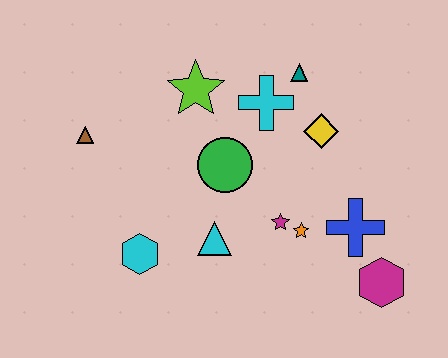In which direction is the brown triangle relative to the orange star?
The brown triangle is to the left of the orange star.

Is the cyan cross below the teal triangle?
Yes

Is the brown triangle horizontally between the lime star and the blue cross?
No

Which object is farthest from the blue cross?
The brown triangle is farthest from the blue cross.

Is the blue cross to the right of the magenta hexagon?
No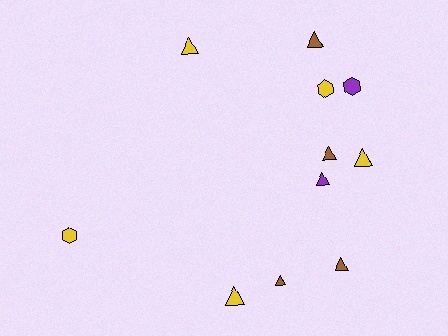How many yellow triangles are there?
There are 3 yellow triangles.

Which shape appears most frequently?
Triangle, with 8 objects.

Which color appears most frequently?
Yellow, with 5 objects.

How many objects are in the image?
There are 11 objects.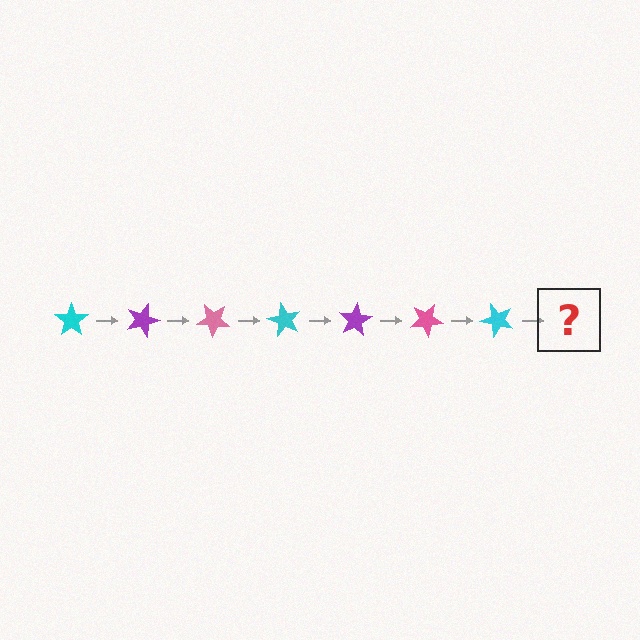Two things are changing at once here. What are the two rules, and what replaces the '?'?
The two rules are that it rotates 20 degrees each step and the color cycles through cyan, purple, and pink. The '?' should be a purple star, rotated 140 degrees from the start.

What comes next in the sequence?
The next element should be a purple star, rotated 140 degrees from the start.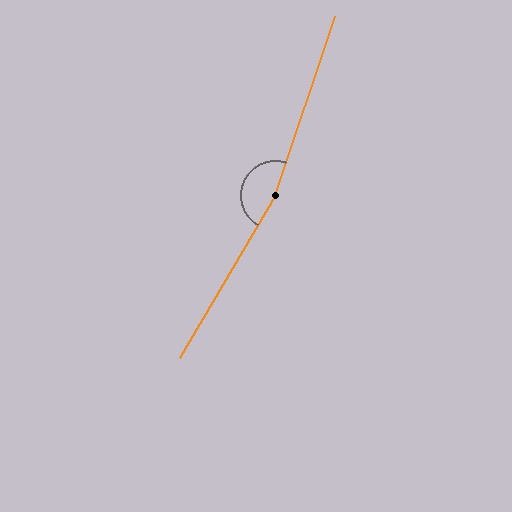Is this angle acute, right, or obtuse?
It is obtuse.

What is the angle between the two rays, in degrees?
Approximately 168 degrees.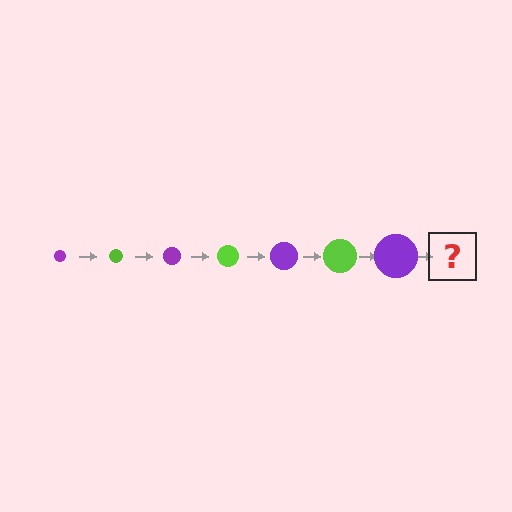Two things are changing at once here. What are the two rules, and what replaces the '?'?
The two rules are that the circle grows larger each step and the color cycles through purple and lime. The '?' should be a lime circle, larger than the previous one.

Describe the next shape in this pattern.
It should be a lime circle, larger than the previous one.